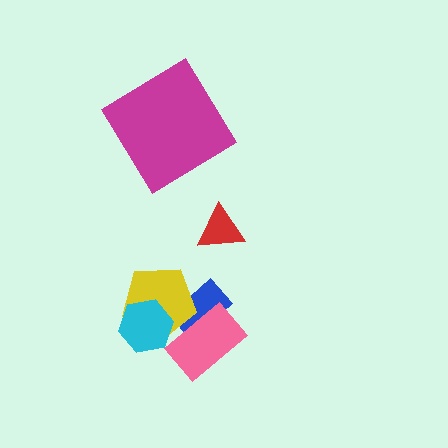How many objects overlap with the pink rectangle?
2 objects overlap with the pink rectangle.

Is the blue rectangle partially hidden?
Yes, it is partially covered by another shape.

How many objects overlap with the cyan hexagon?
1 object overlaps with the cyan hexagon.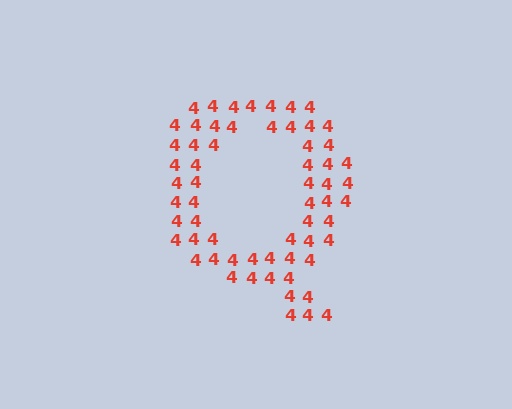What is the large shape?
The large shape is the letter Q.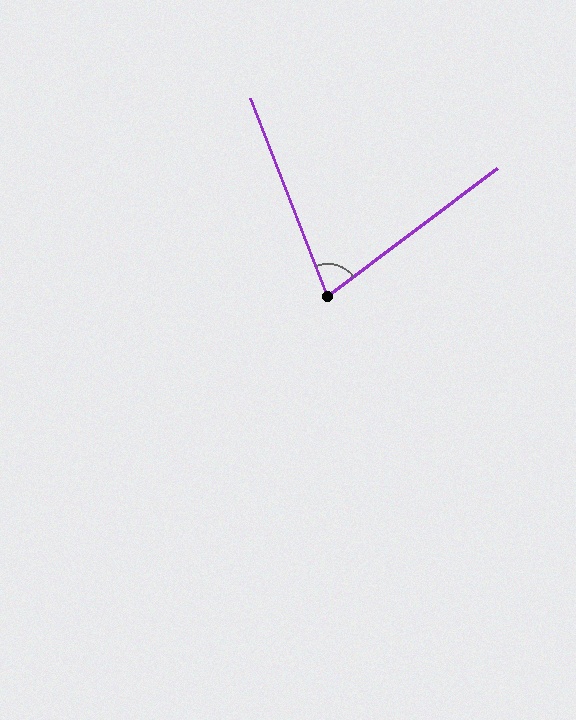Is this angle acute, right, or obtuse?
It is acute.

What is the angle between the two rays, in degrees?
Approximately 74 degrees.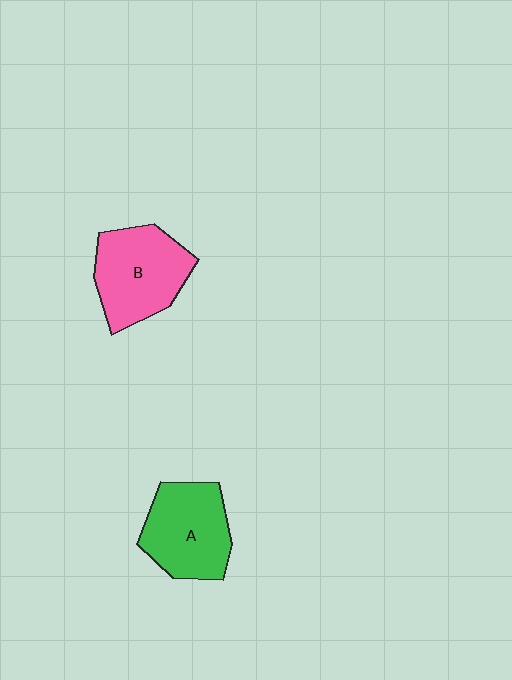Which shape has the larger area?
Shape B (pink).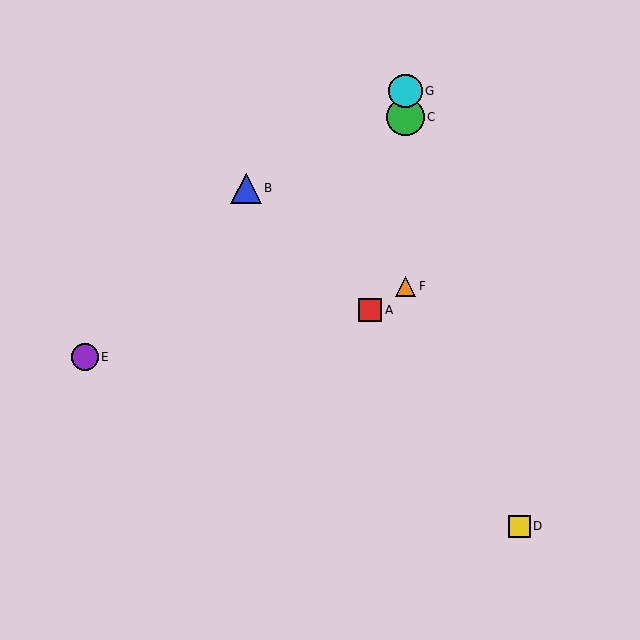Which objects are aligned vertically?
Objects C, F, G are aligned vertically.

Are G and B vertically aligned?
No, G is at x≈406 and B is at x≈246.